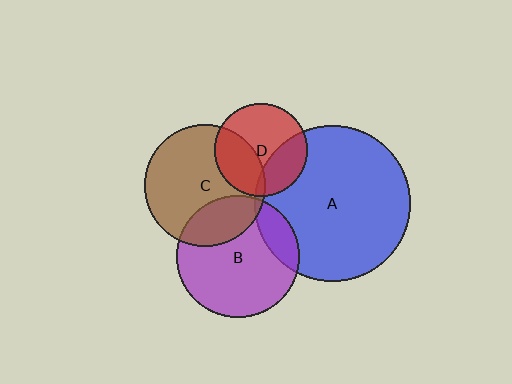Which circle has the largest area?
Circle A (blue).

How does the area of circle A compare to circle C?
Approximately 1.6 times.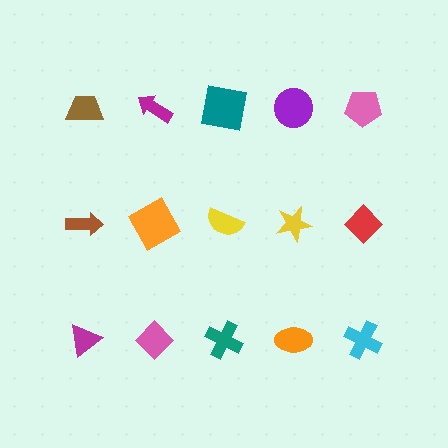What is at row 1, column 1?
A brown trapezoid.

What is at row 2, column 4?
A yellow star.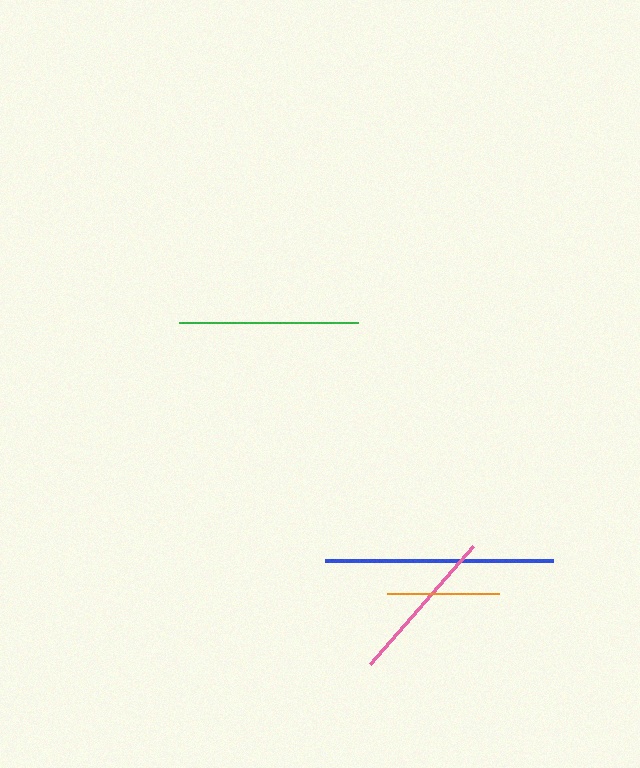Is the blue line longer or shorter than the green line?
The blue line is longer than the green line.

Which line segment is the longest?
The blue line is the longest at approximately 227 pixels.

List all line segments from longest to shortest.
From longest to shortest: blue, green, pink, orange.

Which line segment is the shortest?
The orange line is the shortest at approximately 112 pixels.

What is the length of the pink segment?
The pink segment is approximately 157 pixels long.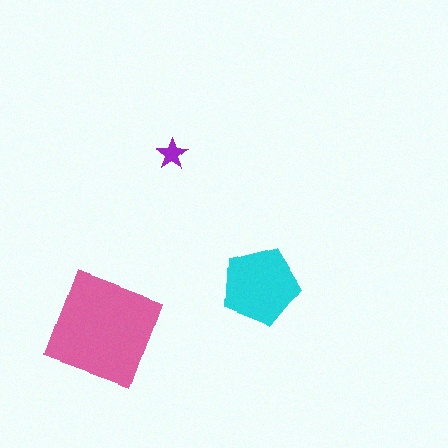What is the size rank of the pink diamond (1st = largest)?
1st.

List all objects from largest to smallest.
The pink diamond, the cyan pentagon, the purple star.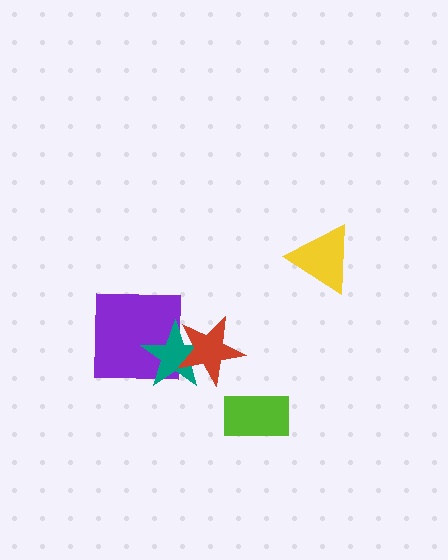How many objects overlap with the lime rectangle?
0 objects overlap with the lime rectangle.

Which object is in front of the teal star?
The red star is in front of the teal star.